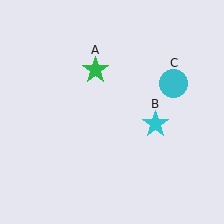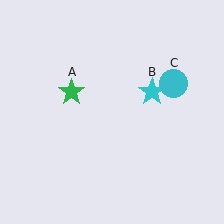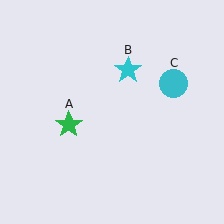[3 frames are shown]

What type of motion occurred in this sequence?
The green star (object A), cyan star (object B) rotated counterclockwise around the center of the scene.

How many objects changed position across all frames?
2 objects changed position: green star (object A), cyan star (object B).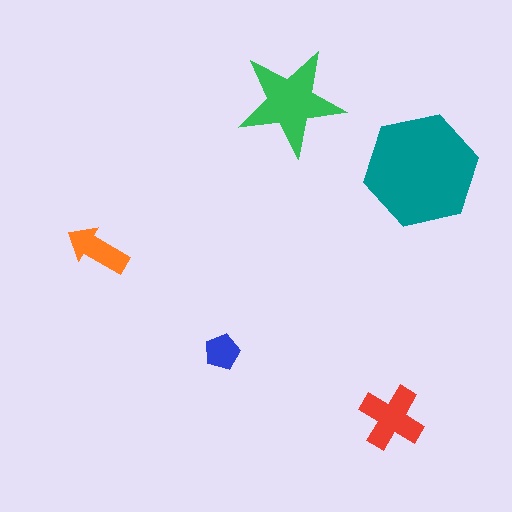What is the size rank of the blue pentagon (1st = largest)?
5th.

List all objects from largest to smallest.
The teal hexagon, the green star, the red cross, the orange arrow, the blue pentagon.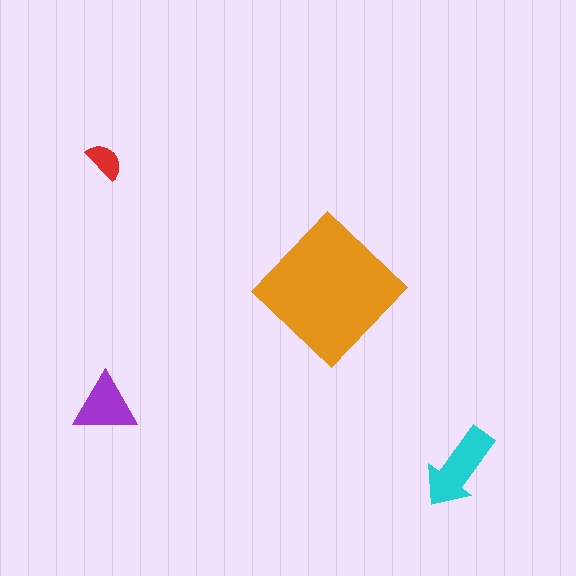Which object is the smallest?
The red semicircle.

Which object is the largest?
The orange diamond.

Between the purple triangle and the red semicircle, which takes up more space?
The purple triangle.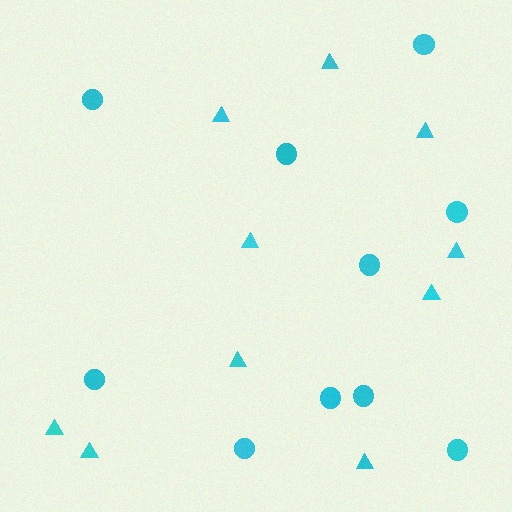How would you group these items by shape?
There are 2 groups: one group of triangles (10) and one group of circles (10).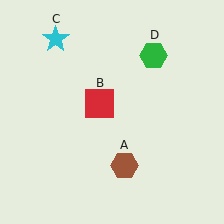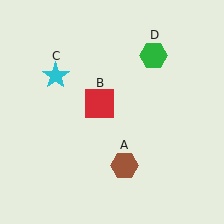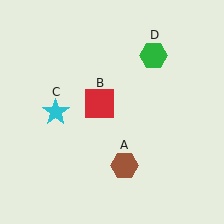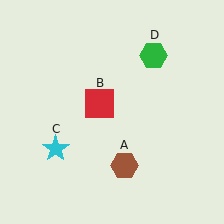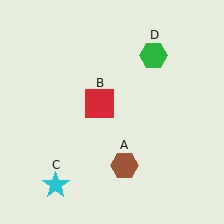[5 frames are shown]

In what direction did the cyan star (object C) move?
The cyan star (object C) moved down.